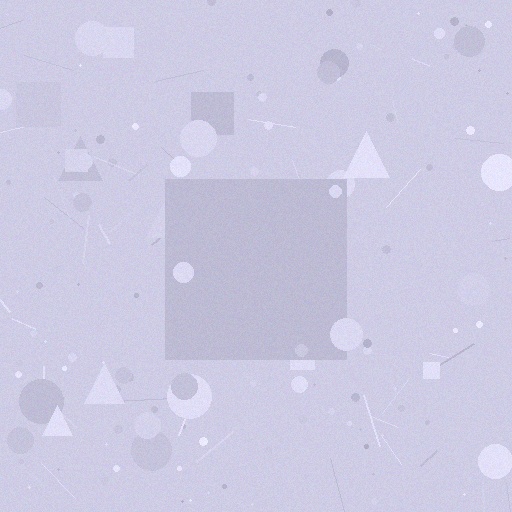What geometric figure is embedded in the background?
A square is embedded in the background.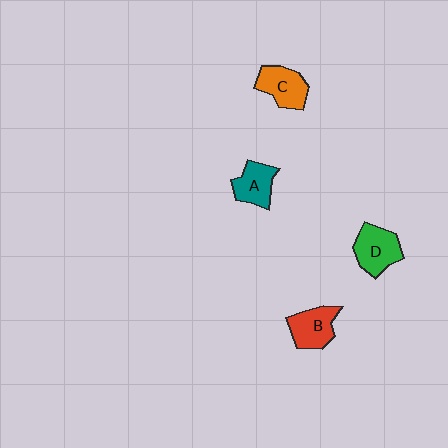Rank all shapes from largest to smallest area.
From largest to smallest: D (green), B (red), C (orange), A (teal).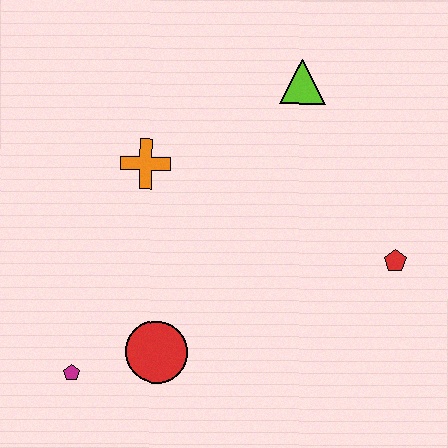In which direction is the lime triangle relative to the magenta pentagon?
The lime triangle is above the magenta pentagon.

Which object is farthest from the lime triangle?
The magenta pentagon is farthest from the lime triangle.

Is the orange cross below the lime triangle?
Yes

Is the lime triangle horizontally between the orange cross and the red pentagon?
Yes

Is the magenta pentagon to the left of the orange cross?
Yes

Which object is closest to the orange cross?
The lime triangle is closest to the orange cross.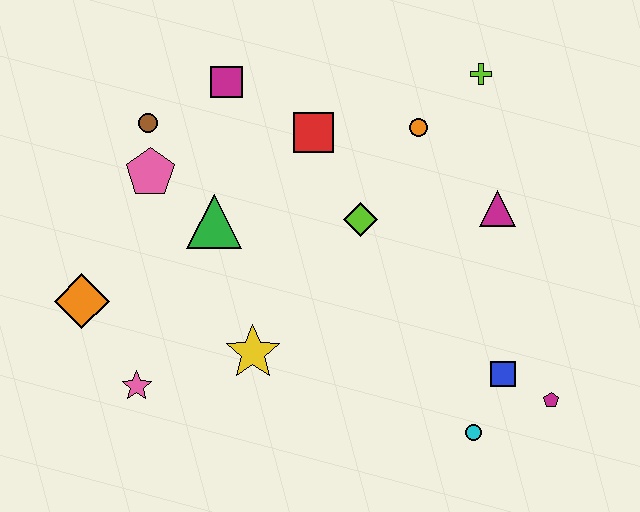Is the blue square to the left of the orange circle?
No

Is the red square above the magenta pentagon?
Yes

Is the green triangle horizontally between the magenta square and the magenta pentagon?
No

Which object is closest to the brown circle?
The pink pentagon is closest to the brown circle.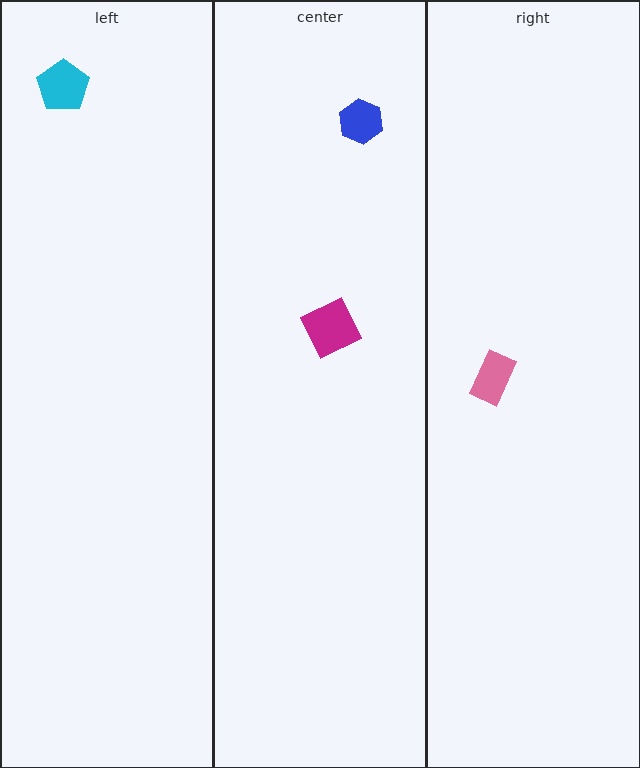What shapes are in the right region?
The pink rectangle.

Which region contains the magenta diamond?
The center region.